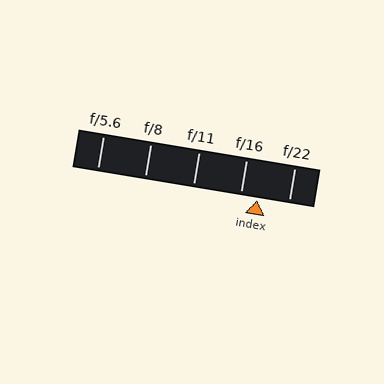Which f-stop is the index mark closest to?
The index mark is closest to f/16.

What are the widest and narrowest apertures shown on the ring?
The widest aperture shown is f/5.6 and the narrowest is f/22.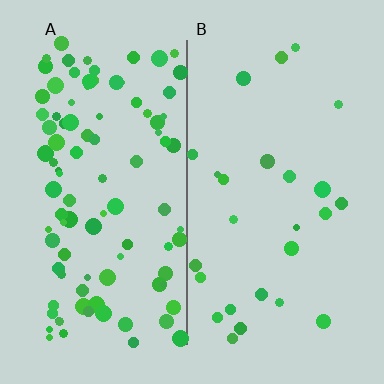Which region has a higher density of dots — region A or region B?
A (the left).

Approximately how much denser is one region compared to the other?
Approximately 3.8× — region A over region B.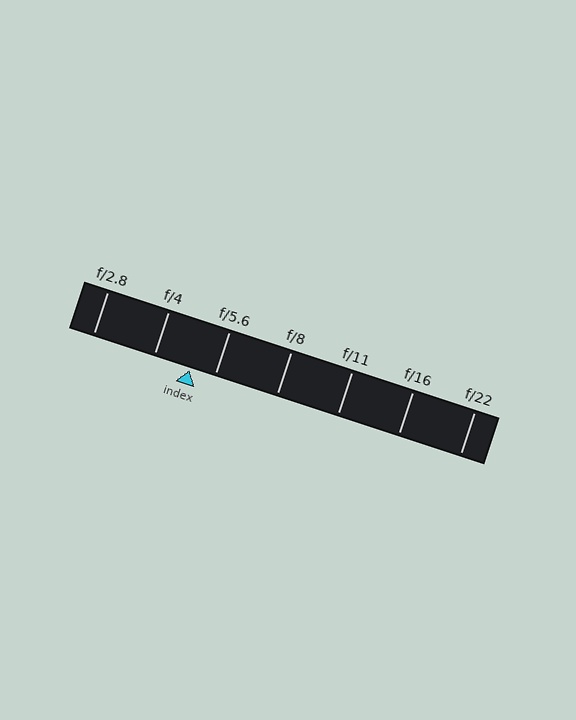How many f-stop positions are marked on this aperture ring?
There are 7 f-stop positions marked.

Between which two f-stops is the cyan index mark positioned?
The index mark is between f/4 and f/5.6.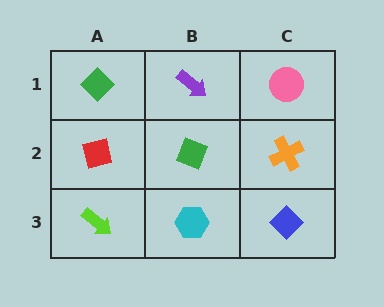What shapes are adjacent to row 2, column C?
A pink circle (row 1, column C), a blue diamond (row 3, column C), a green diamond (row 2, column B).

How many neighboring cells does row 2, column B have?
4.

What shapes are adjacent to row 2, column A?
A green diamond (row 1, column A), a lime arrow (row 3, column A), a green diamond (row 2, column B).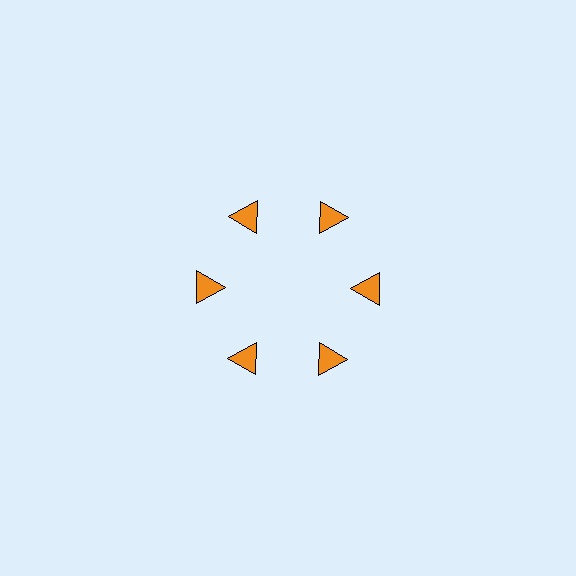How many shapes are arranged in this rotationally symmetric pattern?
There are 6 shapes, arranged in 6 groups of 1.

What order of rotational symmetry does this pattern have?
This pattern has 6-fold rotational symmetry.